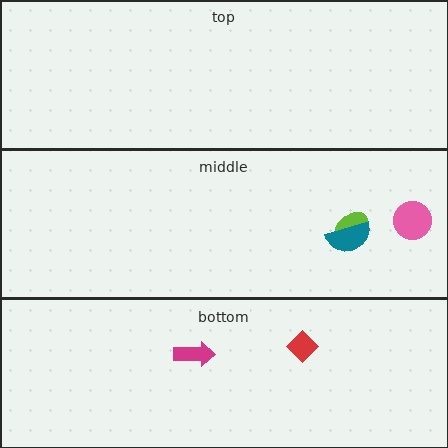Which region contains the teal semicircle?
The middle region.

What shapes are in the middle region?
The lime ellipse, the teal semicircle, the pink circle.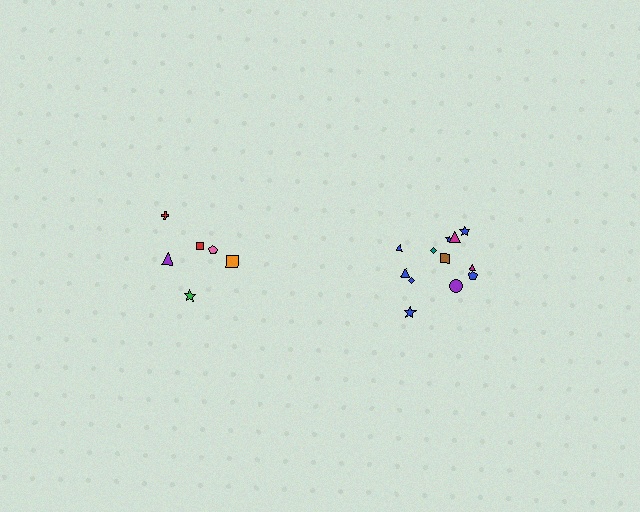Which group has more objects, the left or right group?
The right group.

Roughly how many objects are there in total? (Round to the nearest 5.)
Roughly 20 objects in total.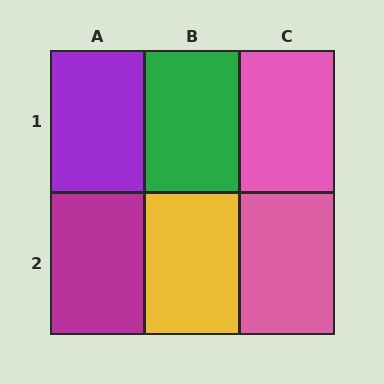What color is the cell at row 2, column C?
Pink.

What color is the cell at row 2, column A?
Magenta.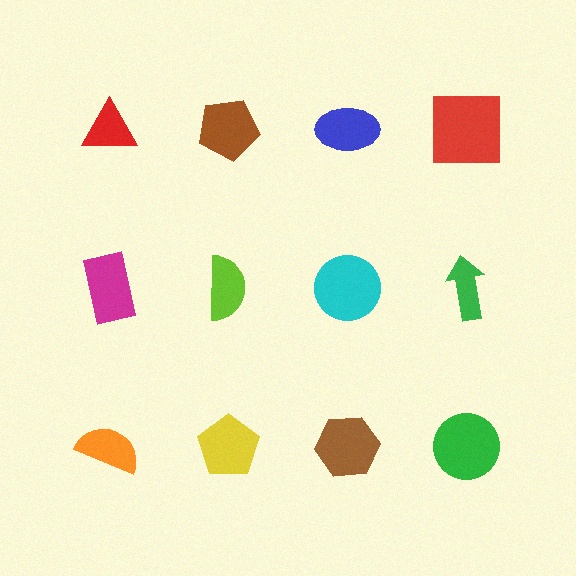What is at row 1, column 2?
A brown pentagon.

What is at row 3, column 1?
An orange semicircle.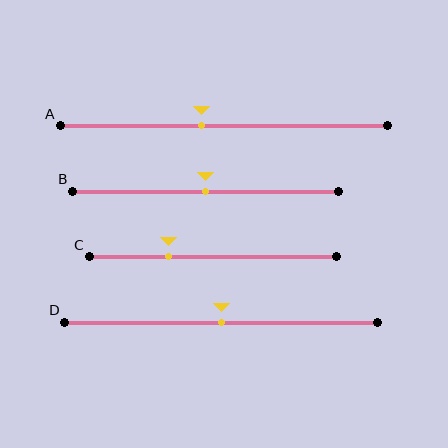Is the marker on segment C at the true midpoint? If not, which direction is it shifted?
No, the marker on segment C is shifted to the left by about 18% of the segment length.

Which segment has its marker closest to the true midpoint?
Segment B has its marker closest to the true midpoint.